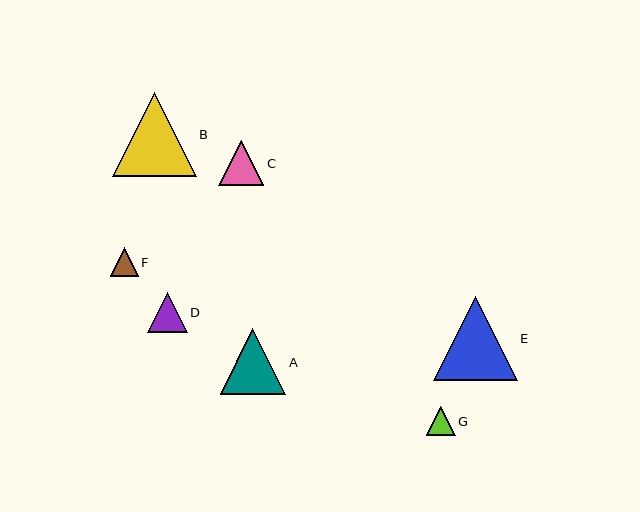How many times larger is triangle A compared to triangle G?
Triangle A is approximately 2.2 times the size of triangle G.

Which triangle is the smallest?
Triangle F is the smallest with a size of approximately 28 pixels.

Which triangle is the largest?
Triangle B is the largest with a size of approximately 84 pixels.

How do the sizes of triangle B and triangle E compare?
Triangle B and triangle E are approximately the same size.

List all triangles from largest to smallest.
From largest to smallest: B, E, A, C, D, G, F.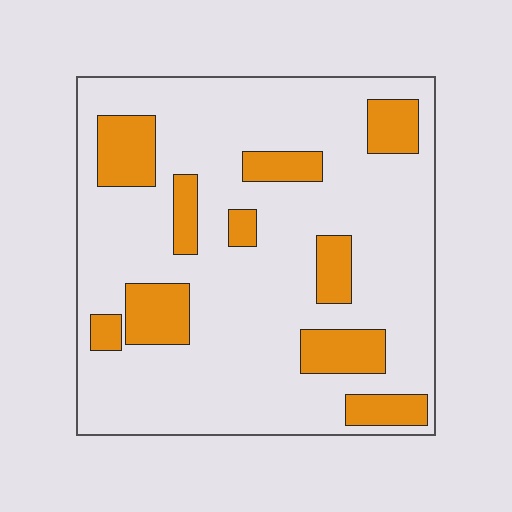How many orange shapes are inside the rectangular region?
10.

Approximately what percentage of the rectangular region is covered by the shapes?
Approximately 20%.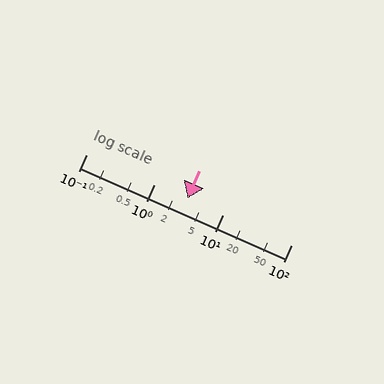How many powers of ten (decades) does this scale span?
The scale spans 3 decades, from 0.1 to 100.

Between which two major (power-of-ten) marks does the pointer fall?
The pointer is between 1 and 10.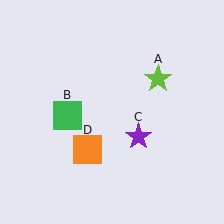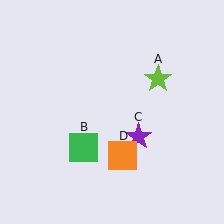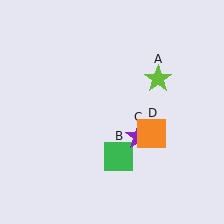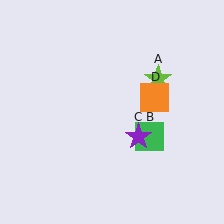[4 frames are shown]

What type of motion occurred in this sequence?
The green square (object B), orange square (object D) rotated counterclockwise around the center of the scene.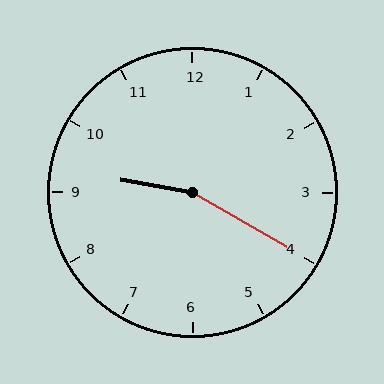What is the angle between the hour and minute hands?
Approximately 160 degrees.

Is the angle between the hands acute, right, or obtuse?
It is obtuse.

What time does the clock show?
9:20.